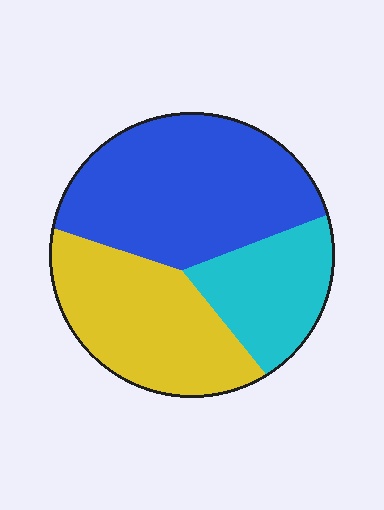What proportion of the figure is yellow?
Yellow covers roughly 35% of the figure.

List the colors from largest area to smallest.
From largest to smallest: blue, yellow, cyan.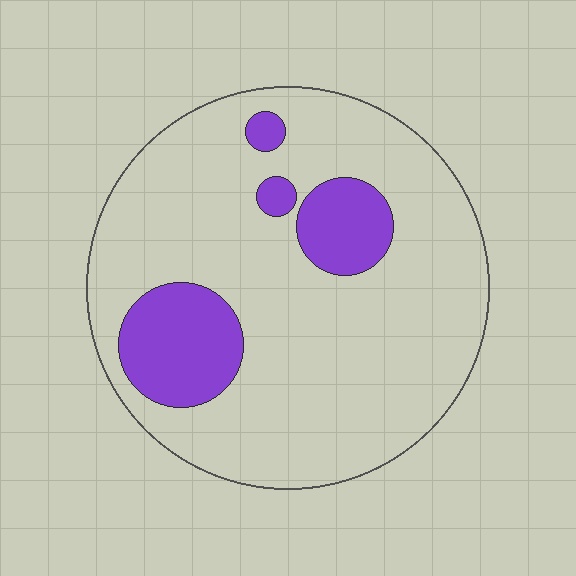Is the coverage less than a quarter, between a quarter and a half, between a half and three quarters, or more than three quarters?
Less than a quarter.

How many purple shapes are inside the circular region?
4.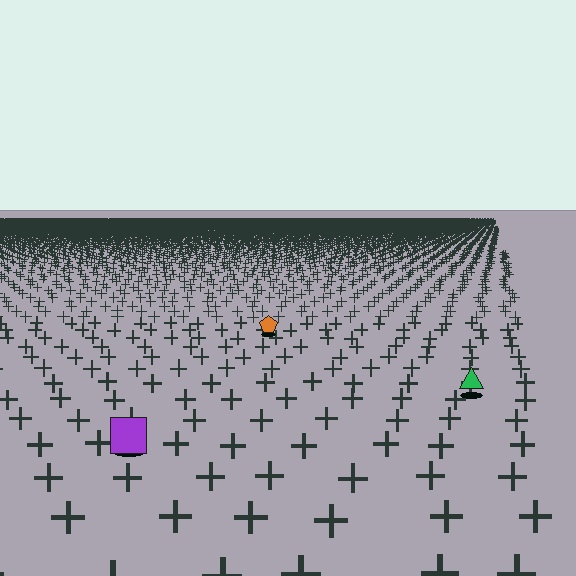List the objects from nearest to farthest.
From nearest to farthest: the purple square, the green triangle, the orange pentagon.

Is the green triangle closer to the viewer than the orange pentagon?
Yes. The green triangle is closer — you can tell from the texture gradient: the ground texture is coarser near it.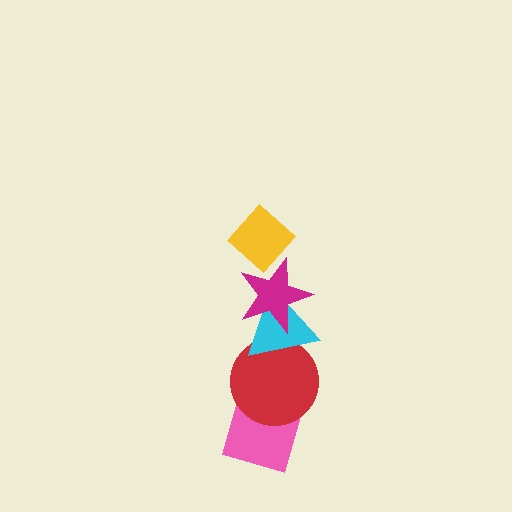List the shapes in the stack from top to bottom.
From top to bottom: the yellow diamond, the magenta star, the cyan triangle, the red circle, the pink diamond.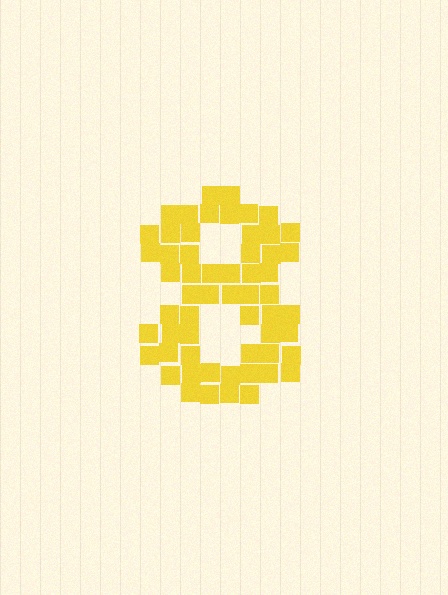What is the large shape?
The large shape is the digit 8.